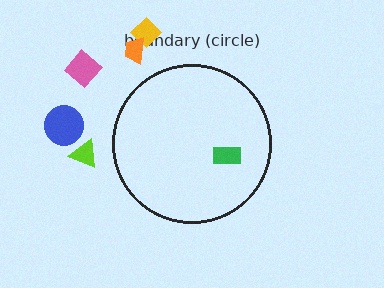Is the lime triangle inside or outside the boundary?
Outside.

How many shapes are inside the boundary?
1 inside, 5 outside.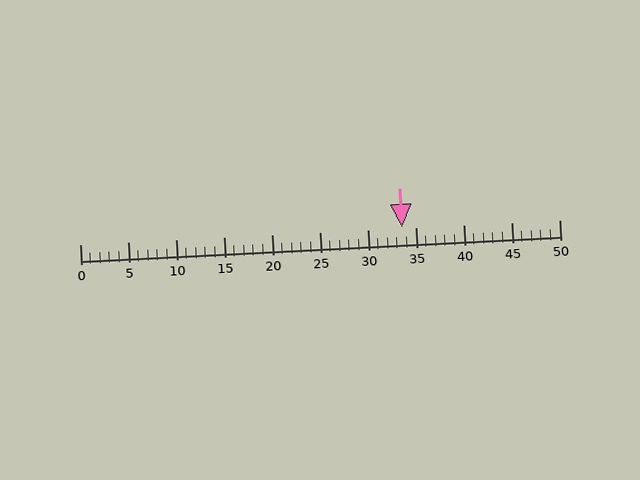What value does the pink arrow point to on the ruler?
The pink arrow points to approximately 34.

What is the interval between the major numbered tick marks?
The major tick marks are spaced 5 units apart.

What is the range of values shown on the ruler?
The ruler shows values from 0 to 50.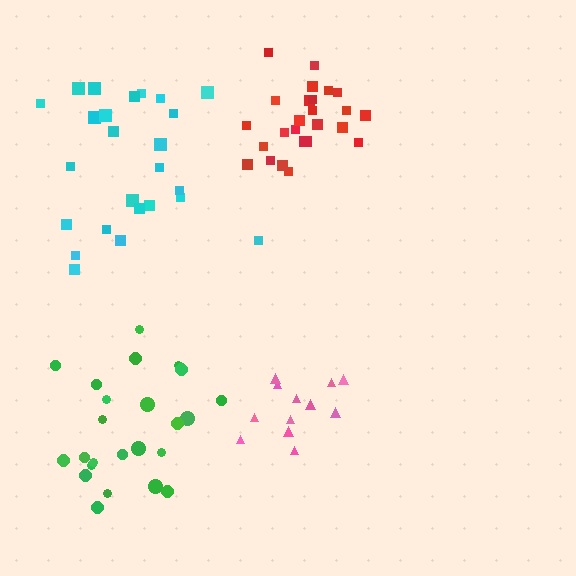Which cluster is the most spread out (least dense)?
Green.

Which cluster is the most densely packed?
Red.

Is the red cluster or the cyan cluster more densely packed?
Red.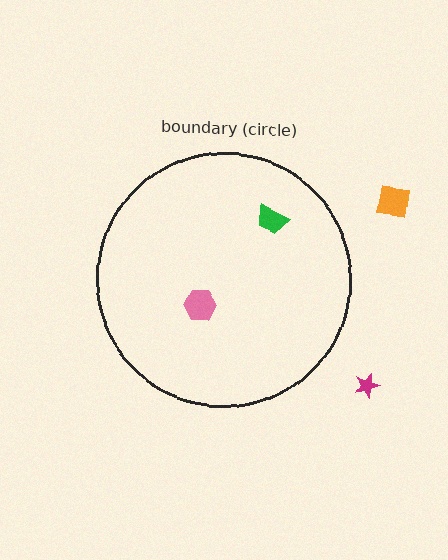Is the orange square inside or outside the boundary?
Outside.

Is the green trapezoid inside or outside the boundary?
Inside.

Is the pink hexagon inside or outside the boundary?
Inside.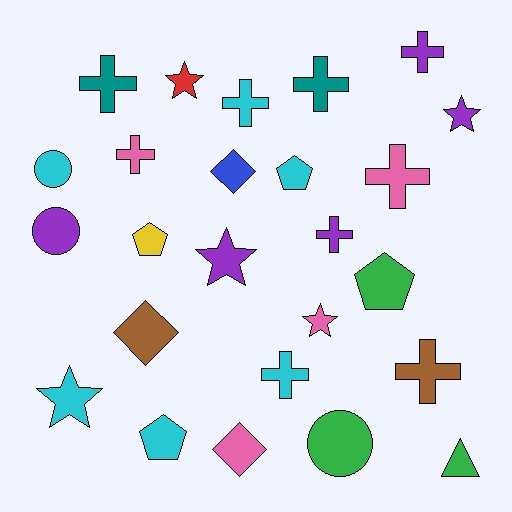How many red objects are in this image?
There is 1 red object.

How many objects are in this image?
There are 25 objects.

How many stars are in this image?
There are 5 stars.